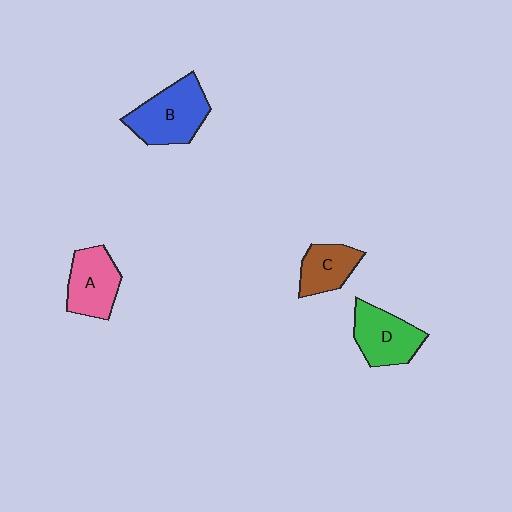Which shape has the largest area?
Shape B (blue).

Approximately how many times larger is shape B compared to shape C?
Approximately 1.6 times.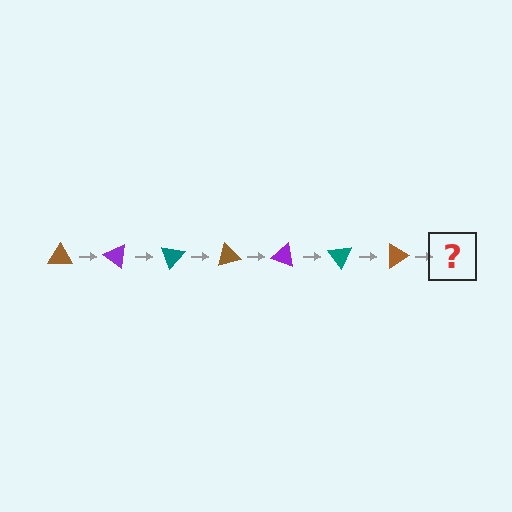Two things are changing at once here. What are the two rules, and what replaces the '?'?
The two rules are that it rotates 35 degrees each step and the color cycles through brown, purple, and teal. The '?' should be a purple triangle, rotated 245 degrees from the start.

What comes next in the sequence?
The next element should be a purple triangle, rotated 245 degrees from the start.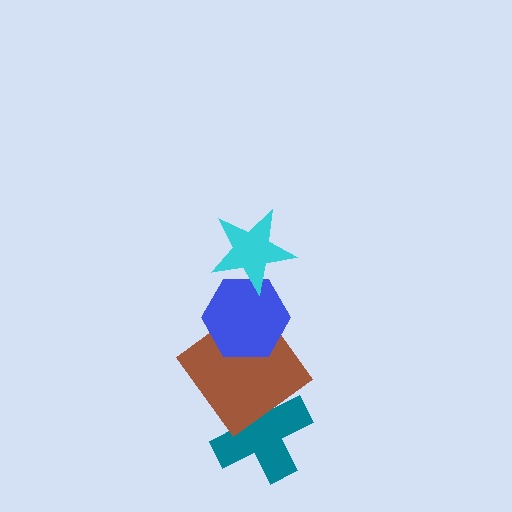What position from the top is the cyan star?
The cyan star is 1st from the top.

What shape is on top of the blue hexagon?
The cyan star is on top of the blue hexagon.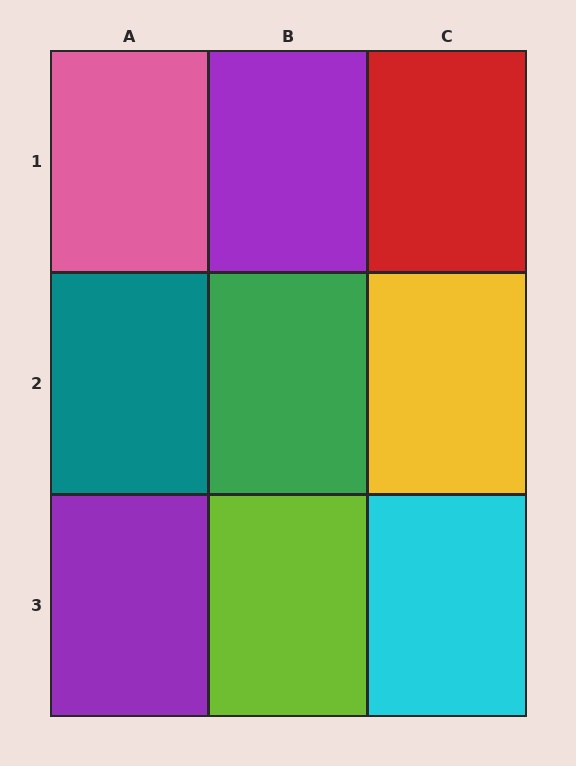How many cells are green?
1 cell is green.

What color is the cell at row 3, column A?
Purple.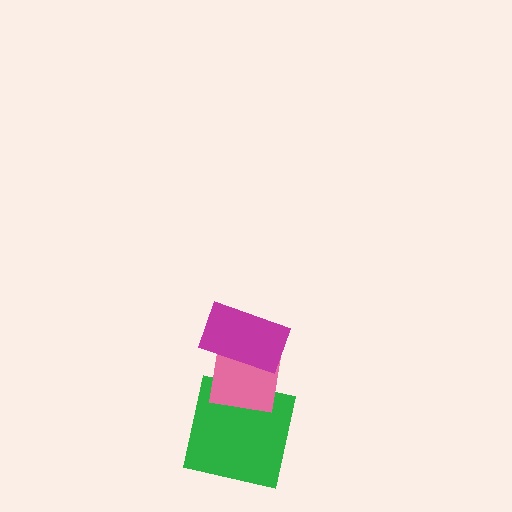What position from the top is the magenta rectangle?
The magenta rectangle is 1st from the top.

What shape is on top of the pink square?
The magenta rectangle is on top of the pink square.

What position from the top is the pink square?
The pink square is 2nd from the top.